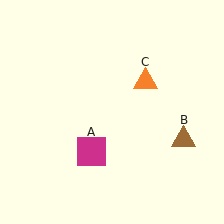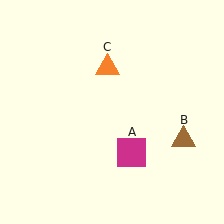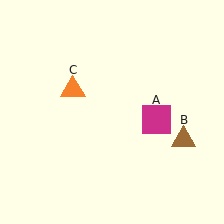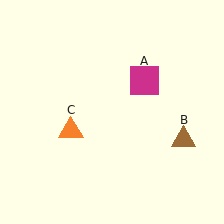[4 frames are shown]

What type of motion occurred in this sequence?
The magenta square (object A), orange triangle (object C) rotated counterclockwise around the center of the scene.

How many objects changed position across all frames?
2 objects changed position: magenta square (object A), orange triangle (object C).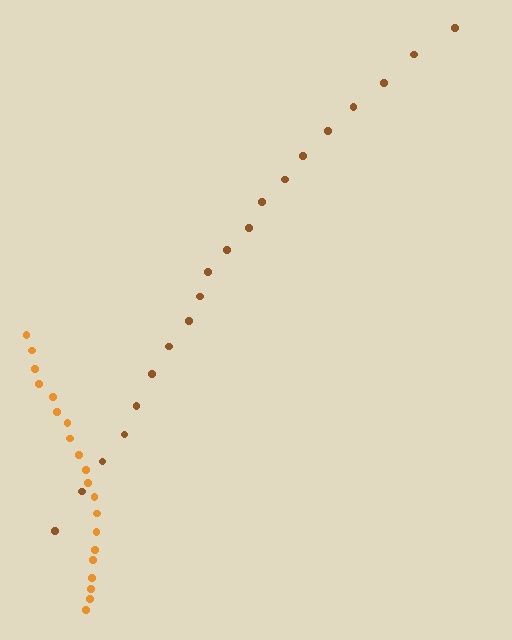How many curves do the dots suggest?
There are 2 distinct paths.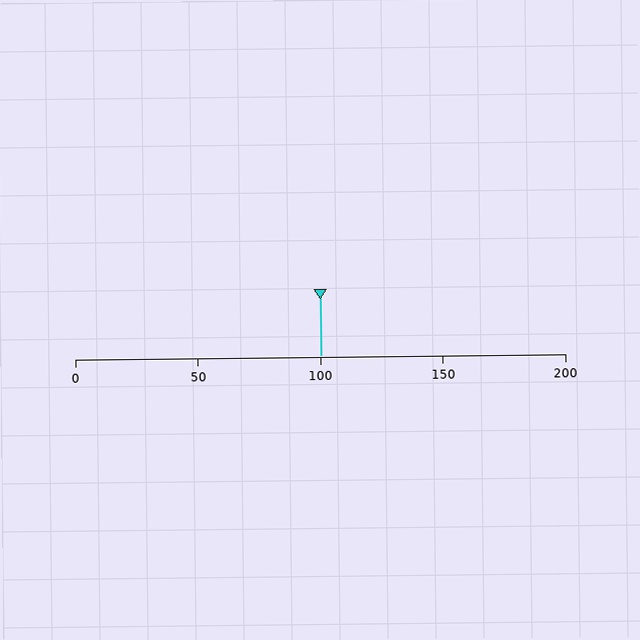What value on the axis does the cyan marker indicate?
The marker indicates approximately 100.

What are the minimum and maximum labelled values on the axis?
The axis runs from 0 to 200.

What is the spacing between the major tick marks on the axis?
The major ticks are spaced 50 apart.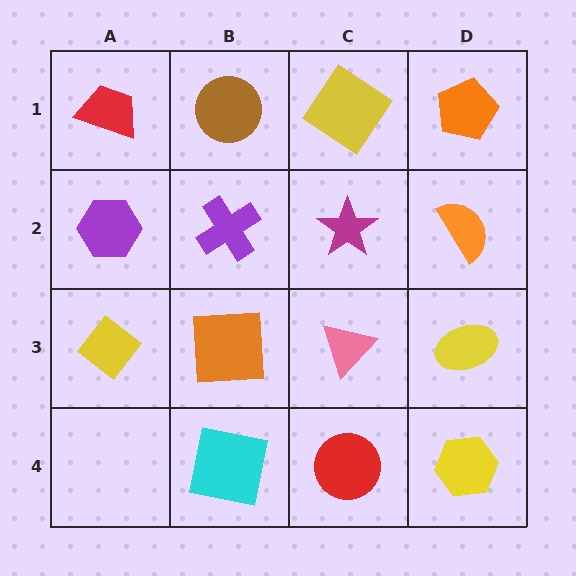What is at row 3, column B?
An orange square.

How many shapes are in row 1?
4 shapes.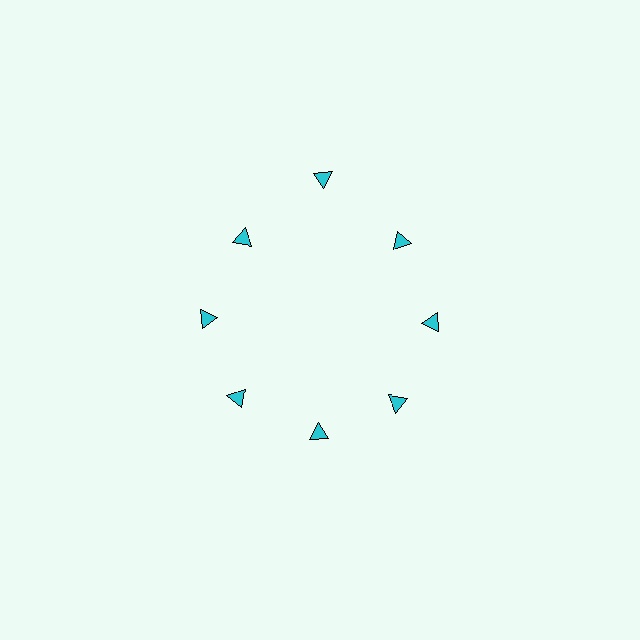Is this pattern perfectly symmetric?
No. The 8 cyan triangles are arranged in a ring, but one element near the 12 o'clock position is pushed outward from the center, breaking the 8-fold rotational symmetry.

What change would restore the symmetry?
The symmetry would be restored by moving it inward, back onto the ring so that all 8 triangles sit at equal angles and equal distance from the center.